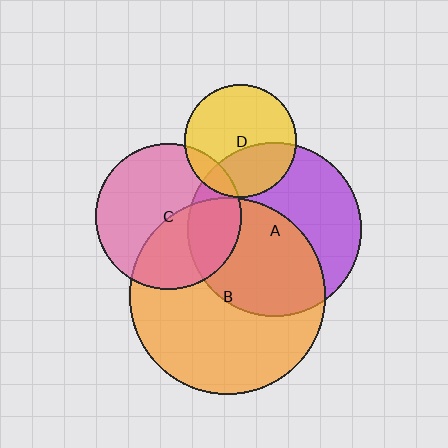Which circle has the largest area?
Circle B (orange).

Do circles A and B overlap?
Yes.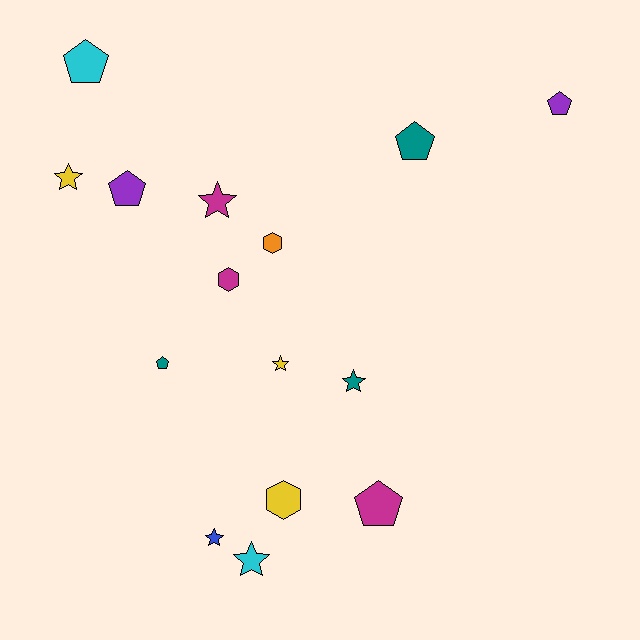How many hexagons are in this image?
There are 3 hexagons.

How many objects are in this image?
There are 15 objects.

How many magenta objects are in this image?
There are 3 magenta objects.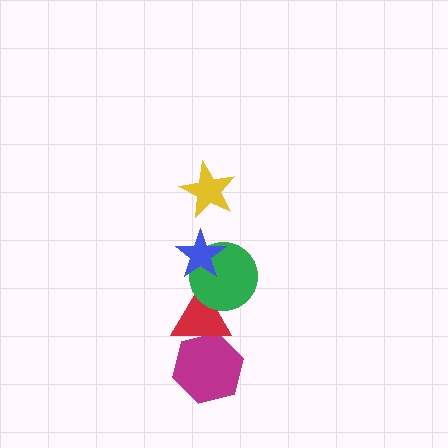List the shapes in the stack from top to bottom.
From top to bottom: the yellow star, the blue star, the green circle, the red triangle, the magenta hexagon.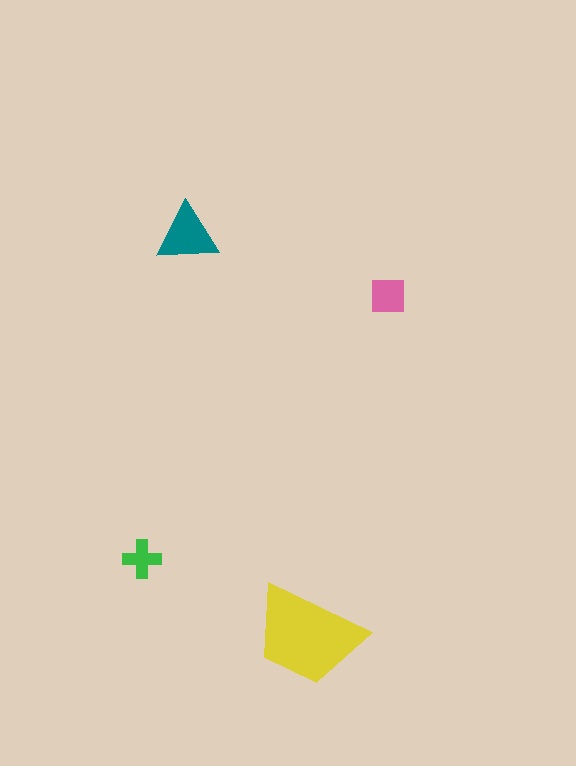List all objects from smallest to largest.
The green cross, the pink square, the teal triangle, the yellow trapezoid.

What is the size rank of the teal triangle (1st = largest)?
2nd.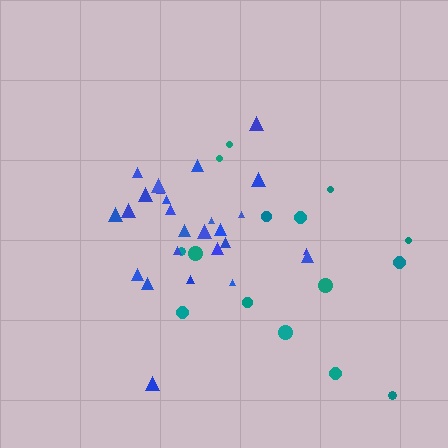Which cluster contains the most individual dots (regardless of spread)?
Blue (26).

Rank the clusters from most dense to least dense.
blue, teal.